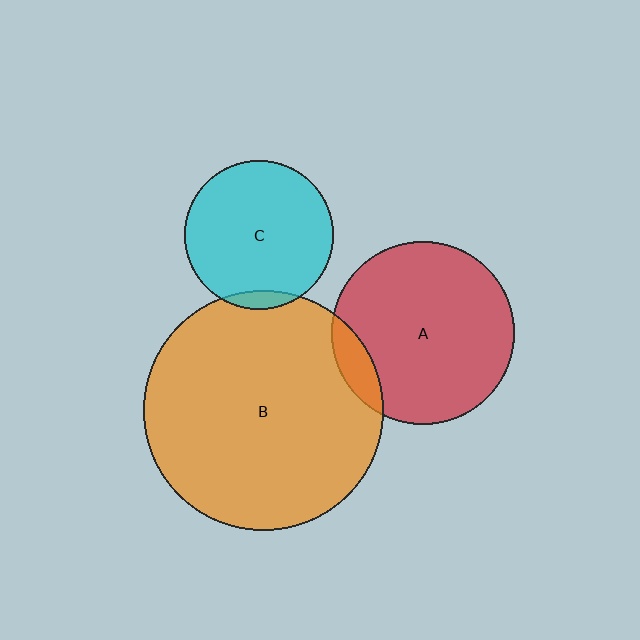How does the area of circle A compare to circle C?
Approximately 1.5 times.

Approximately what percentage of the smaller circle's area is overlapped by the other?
Approximately 10%.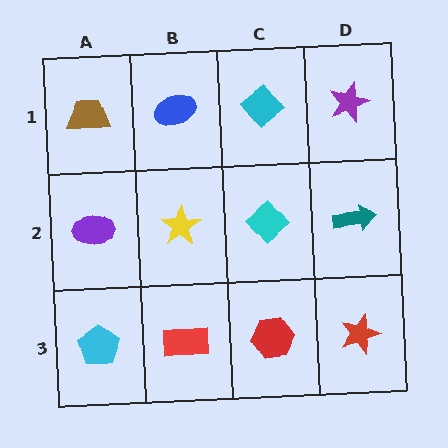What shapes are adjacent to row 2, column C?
A cyan diamond (row 1, column C), a red hexagon (row 3, column C), a yellow star (row 2, column B), a teal arrow (row 2, column D).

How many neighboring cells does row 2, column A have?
3.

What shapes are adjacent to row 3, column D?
A teal arrow (row 2, column D), a red hexagon (row 3, column C).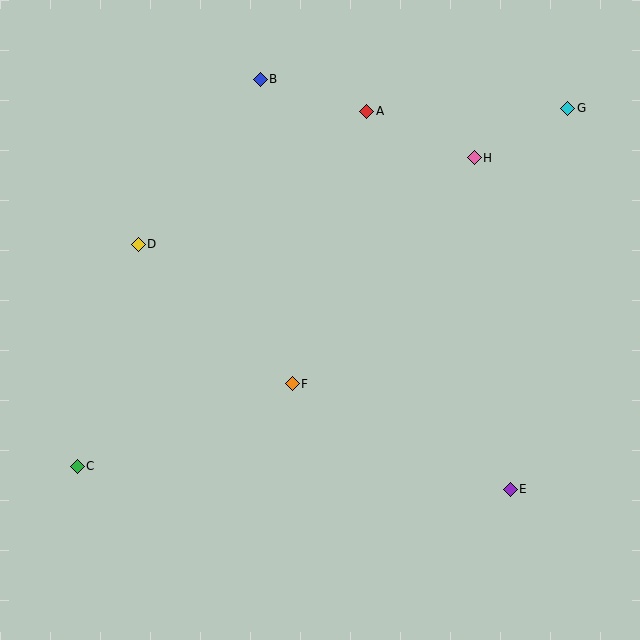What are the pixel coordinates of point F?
Point F is at (292, 384).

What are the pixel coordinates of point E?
Point E is at (510, 489).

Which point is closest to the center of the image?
Point F at (292, 384) is closest to the center.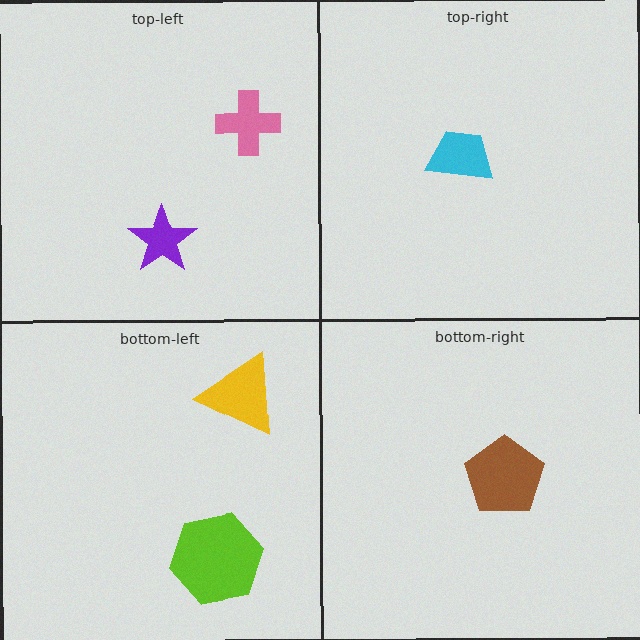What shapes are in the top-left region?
The purple star, the pink cross.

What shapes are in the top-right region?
The cyan trapezoid.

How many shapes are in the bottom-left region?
2.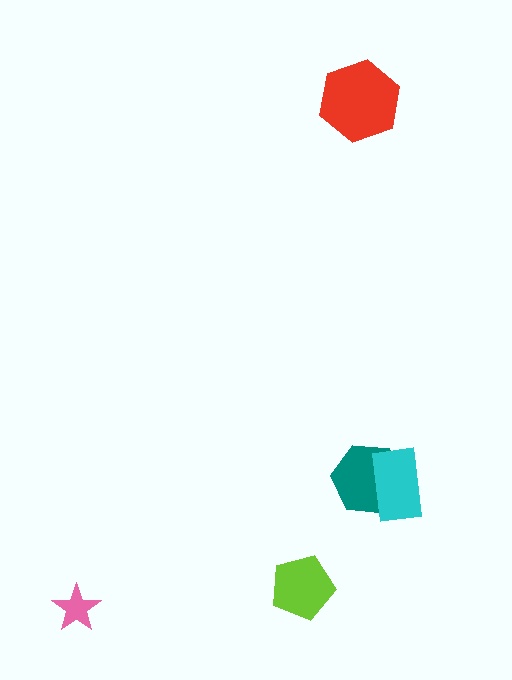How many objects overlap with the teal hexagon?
1 object overlaps with the teal hexagon.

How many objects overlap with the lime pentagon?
0 objects overlap with the lime pentagon.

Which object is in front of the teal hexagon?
The cyan rectangle is in front of the teal hexagon.